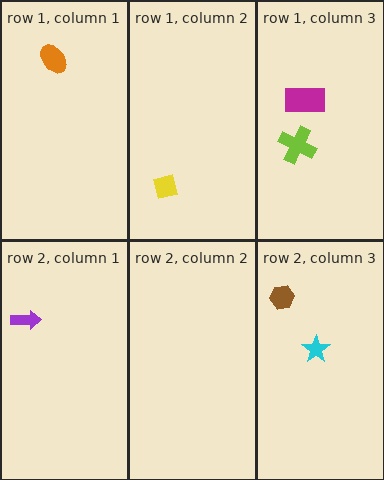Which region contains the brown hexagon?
The row 2, column 3 region.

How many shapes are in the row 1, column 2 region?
1.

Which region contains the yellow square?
The row 1, column 2 region.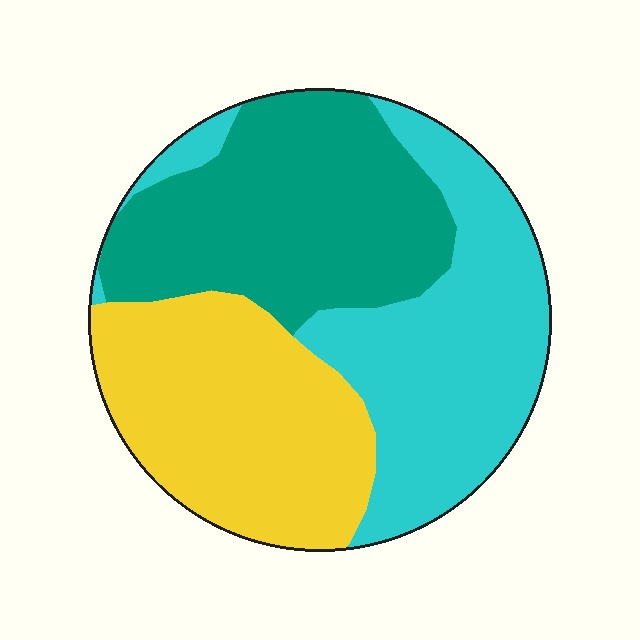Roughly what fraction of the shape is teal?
Teal covers roughly 35% of the shape.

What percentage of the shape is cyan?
Cyan takes up between a third and a half of the shape.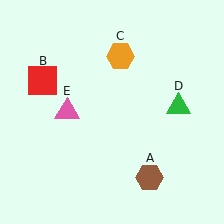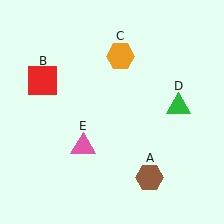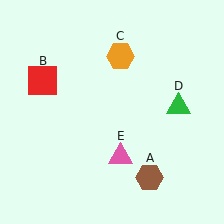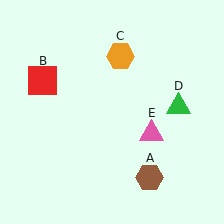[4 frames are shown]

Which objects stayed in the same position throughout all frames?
Brown hexagon (object A) and red square (object B) and orange hexagon (object C) and green triangle (object D) remained stationary.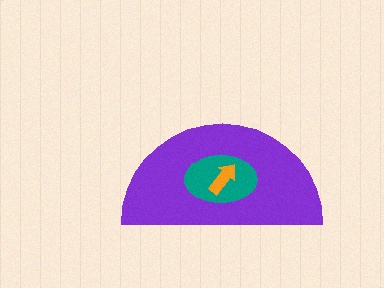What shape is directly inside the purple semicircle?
The teal ellipse.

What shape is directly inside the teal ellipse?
The orange arrow.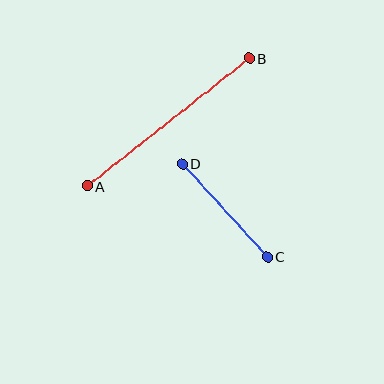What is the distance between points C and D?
The distance is approximately 126 pixels.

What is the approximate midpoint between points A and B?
The midpoint is at approximately (168, 122) pixels.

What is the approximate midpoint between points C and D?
The midpoint is at approximately (225, 210) pixels.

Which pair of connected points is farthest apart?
Points A and B are farthest apart.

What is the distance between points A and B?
The distance is approximately 206 pixels.